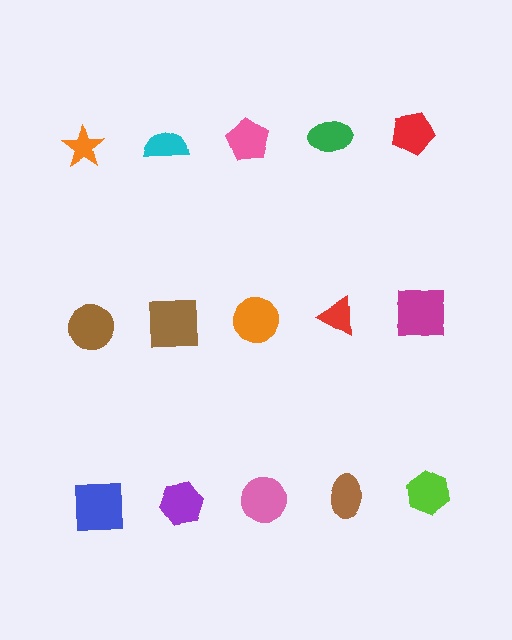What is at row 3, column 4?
A brown ellipse.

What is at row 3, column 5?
A lime hexagon.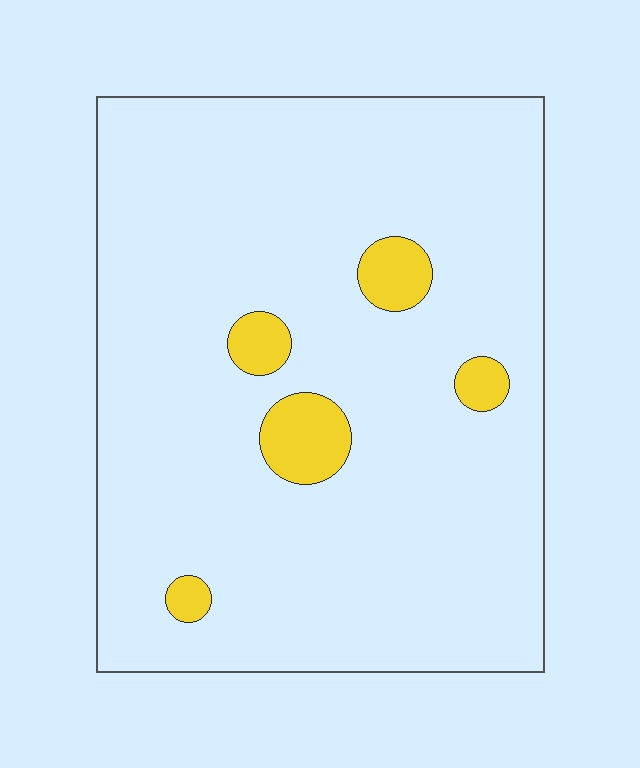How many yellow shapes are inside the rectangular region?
5.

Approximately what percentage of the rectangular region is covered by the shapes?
Approximately 5%.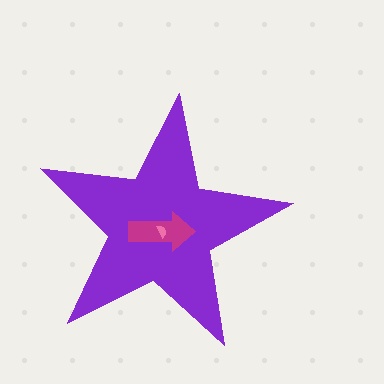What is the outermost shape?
The purple star.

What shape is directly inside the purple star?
The magenta arrow.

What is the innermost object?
The pink semicircle.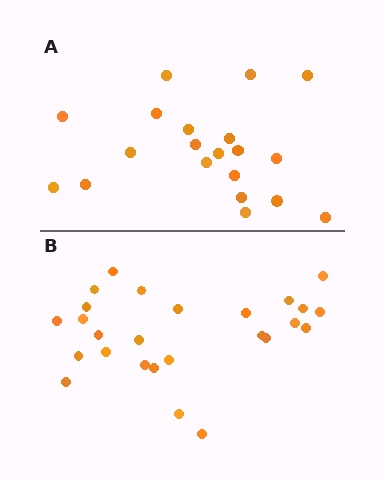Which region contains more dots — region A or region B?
Region B (the bottom region) has more dots.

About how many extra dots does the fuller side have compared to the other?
Region B has about 6 more dots than region A.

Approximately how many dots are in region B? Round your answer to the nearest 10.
About 30 dots. (The exact count is 26, which rounds to 30.)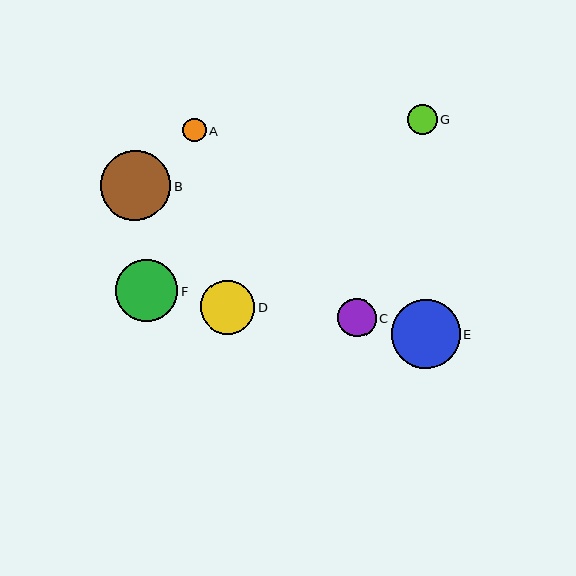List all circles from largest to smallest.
From largest to smallest: B, E, F, D, C, G, A.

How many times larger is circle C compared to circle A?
Circle C is approximately 1.7 times the size of circle A.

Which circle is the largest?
Circle B is the largest with a size of approximately 70 pixels.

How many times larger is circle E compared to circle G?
Circle E is approximately 2.3 times the size of circle G.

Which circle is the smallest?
Circle A is the smallest with a size of approximately 23 pixels.